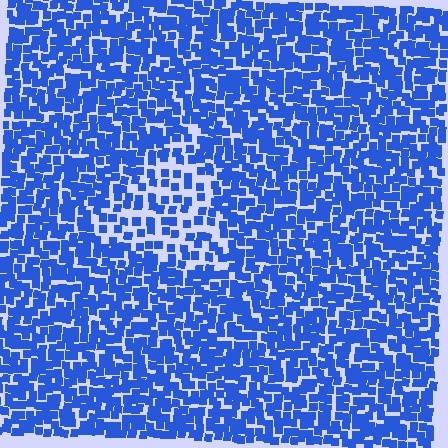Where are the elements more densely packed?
The elements are more densely packed outside the triangle boundary.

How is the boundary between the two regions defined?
The boundary is defined by a change in element density (approximately 2.0x ratio). All elements are the same color, size, and shape.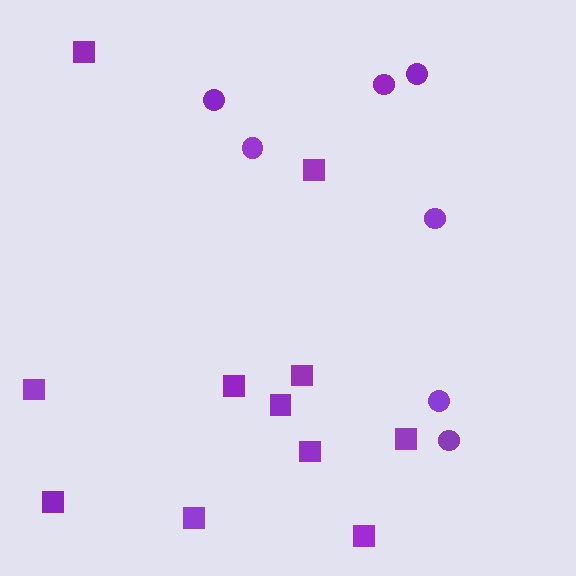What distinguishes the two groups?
There are 2 groups: one group of circles (7) and one group of squares (11).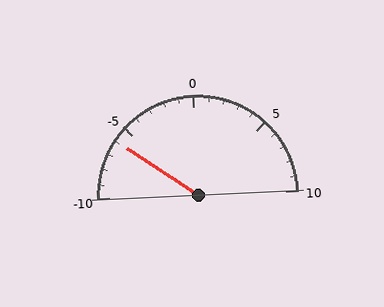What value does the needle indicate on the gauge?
The needle indicates approximately -6.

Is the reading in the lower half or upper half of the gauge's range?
The reading is in the lower half of the range (-10 to 10).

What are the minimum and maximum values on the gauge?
The gauge ranges from -10 to 10.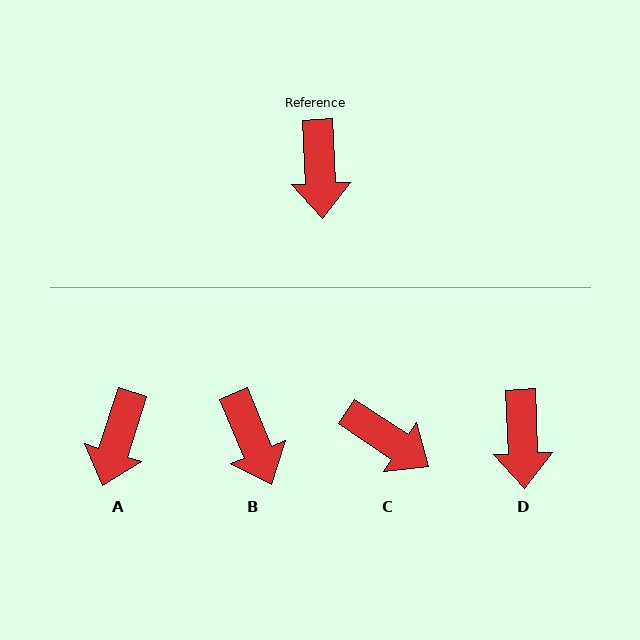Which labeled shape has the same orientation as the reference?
D.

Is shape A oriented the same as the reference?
No, it is off by about 20 degrees.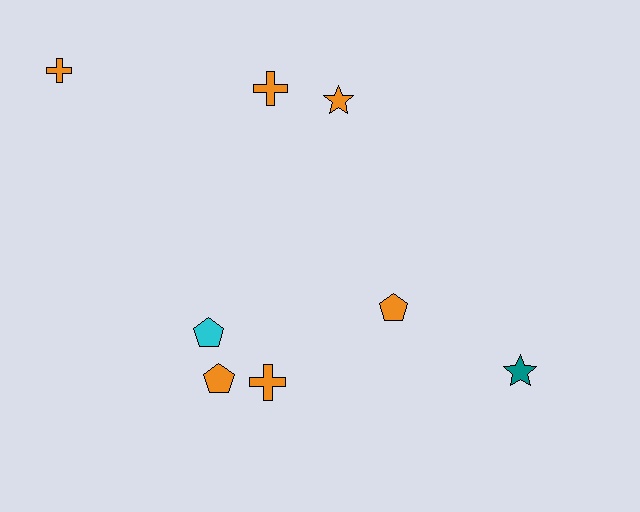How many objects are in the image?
There are 8 objects.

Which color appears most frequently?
Orange, with 6 objects.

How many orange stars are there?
There is 1 orange star.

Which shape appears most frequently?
Pentagon, with 3 objects.